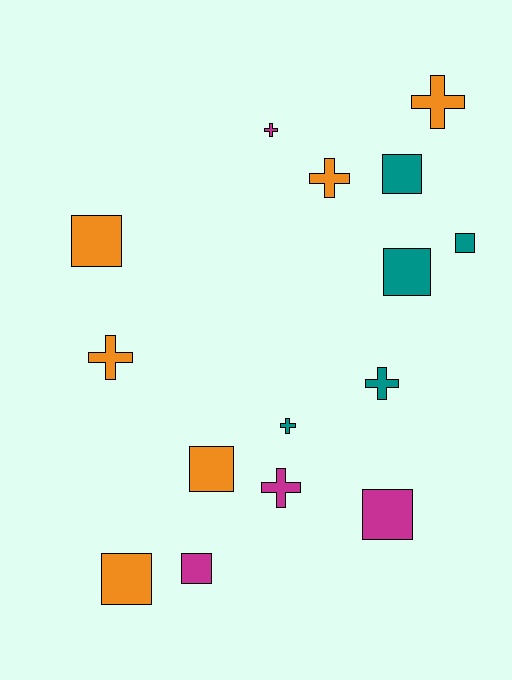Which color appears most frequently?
Orange, with 6 objects.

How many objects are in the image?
There are 15 objects.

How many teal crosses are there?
There are 2 teal crosses.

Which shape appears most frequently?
Square, with 8 objects.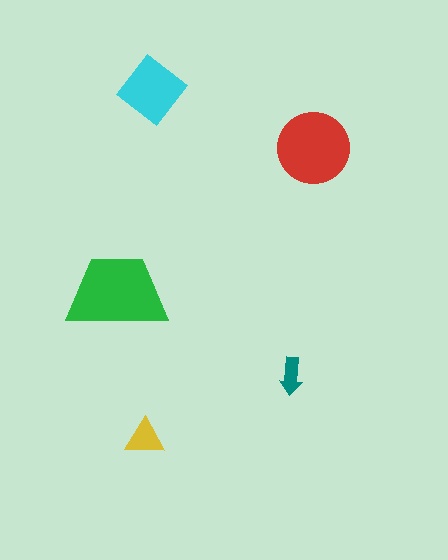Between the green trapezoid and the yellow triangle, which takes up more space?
The green trapezoid.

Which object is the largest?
The green trapezoid.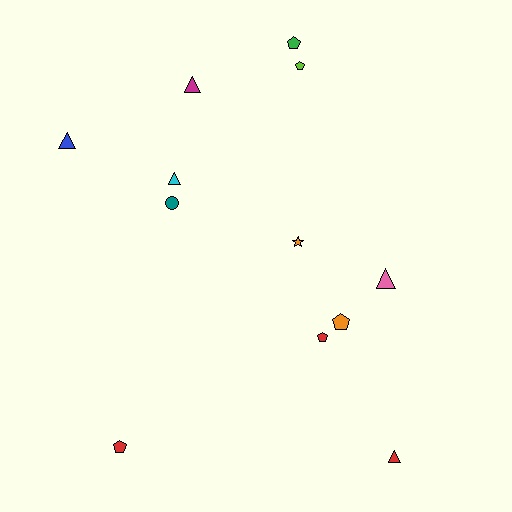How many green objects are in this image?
There is 1 green object.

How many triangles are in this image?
There are 5 triangles.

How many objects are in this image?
There are 12 objects.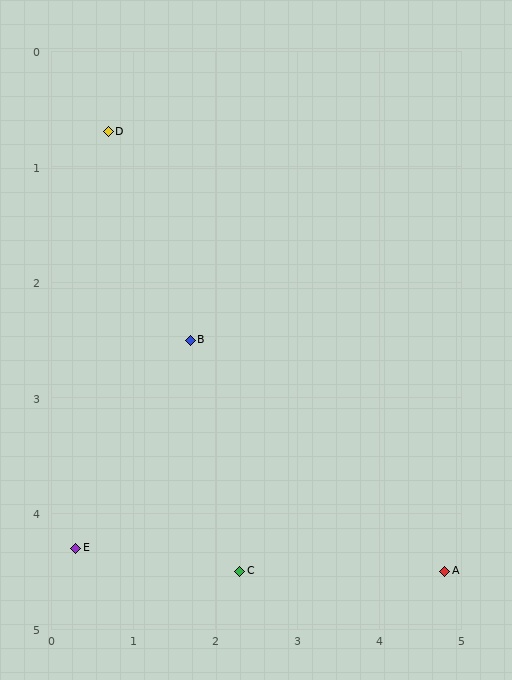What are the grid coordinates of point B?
Point B is at approximately (1.7, 2.5).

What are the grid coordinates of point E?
Point E is at approximately (0.3, 4.3).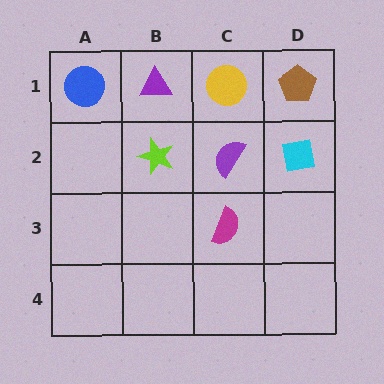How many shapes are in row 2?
3 shapes.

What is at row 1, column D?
A brown pentagon.